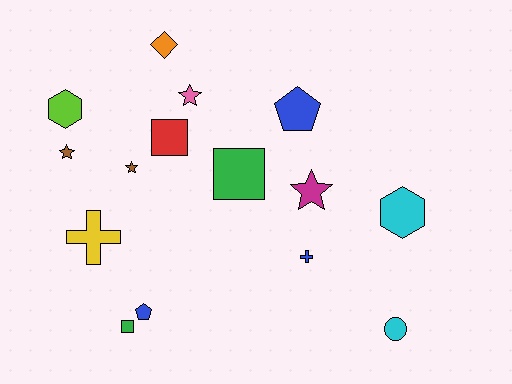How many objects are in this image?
There are 15 objects.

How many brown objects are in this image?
There are 2 brown objects.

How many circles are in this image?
There is 1 circle.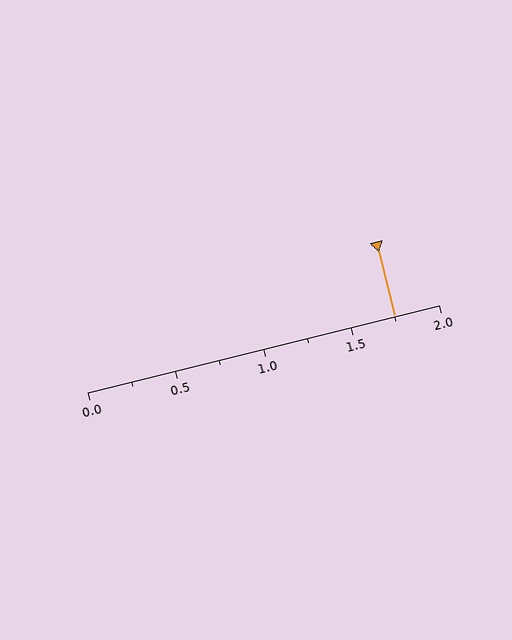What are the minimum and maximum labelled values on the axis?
The axis runs from 0.0 to 2.0.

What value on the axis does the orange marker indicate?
The marker indicates approximately 1.75.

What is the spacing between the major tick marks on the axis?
The major ticks are spaced 0.5 apart.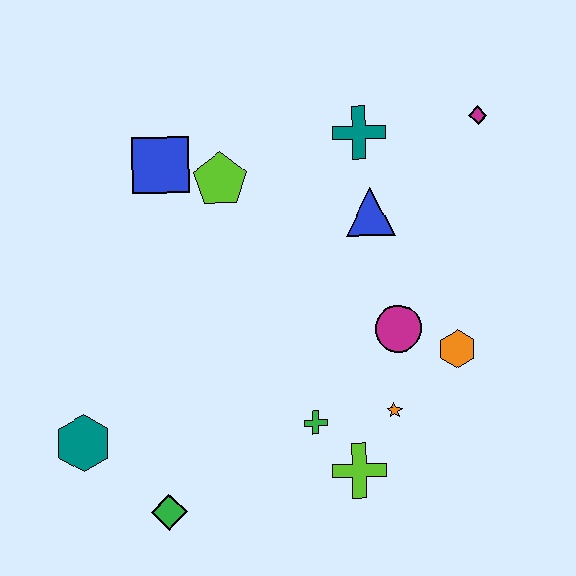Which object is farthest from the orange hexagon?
The teal hexagon is farthest from the orange hexagon.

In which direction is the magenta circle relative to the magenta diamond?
The magenta circle is below the magenta diamond.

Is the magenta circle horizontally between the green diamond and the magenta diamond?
Yes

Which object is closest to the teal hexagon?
The green diamond is closest to the teal hexagon.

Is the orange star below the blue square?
Yes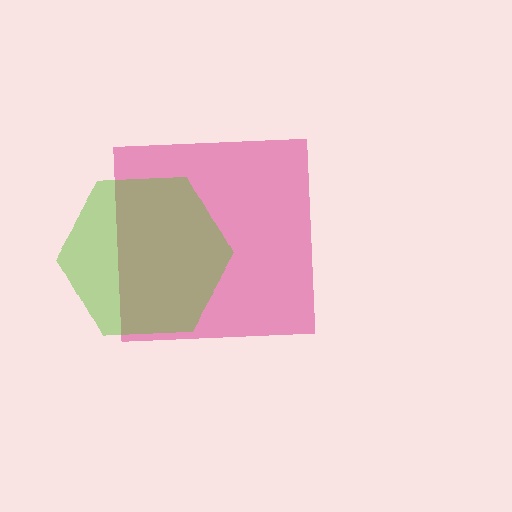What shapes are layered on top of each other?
The layered shapes are: a pink square, a lime hexagon.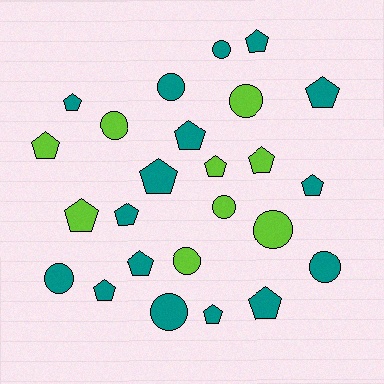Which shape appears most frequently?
Pentagon, with 15 objects.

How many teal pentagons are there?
There are 11 teal pentagons.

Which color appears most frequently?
Teal, with 16 objects.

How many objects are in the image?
There are 25 objects.